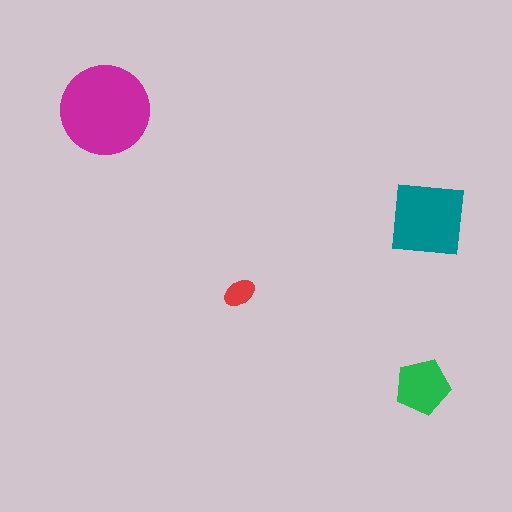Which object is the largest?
The magenta circle.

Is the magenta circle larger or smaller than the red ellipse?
Larger.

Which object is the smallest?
The red ellipse.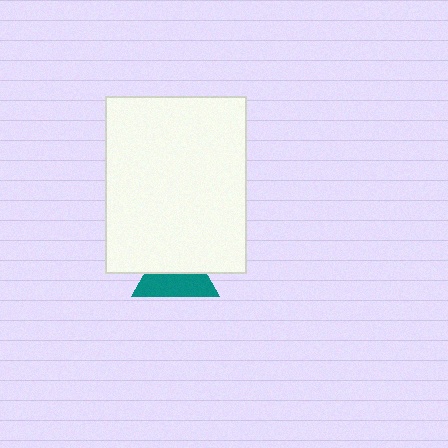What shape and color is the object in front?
The object in front is a white rectangle.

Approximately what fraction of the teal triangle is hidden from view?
Roughly 48% of the teal triangle is hidden behind the white rectangle.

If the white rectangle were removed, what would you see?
You would see the complete teal triangle.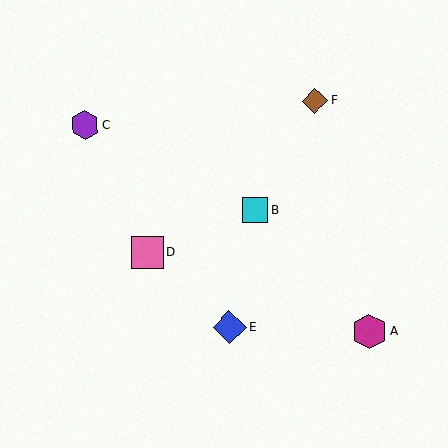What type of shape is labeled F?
Shape F is a brown diamond.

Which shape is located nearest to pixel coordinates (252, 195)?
The cyan square (labeled B) at (255, 210) is nearest to that location.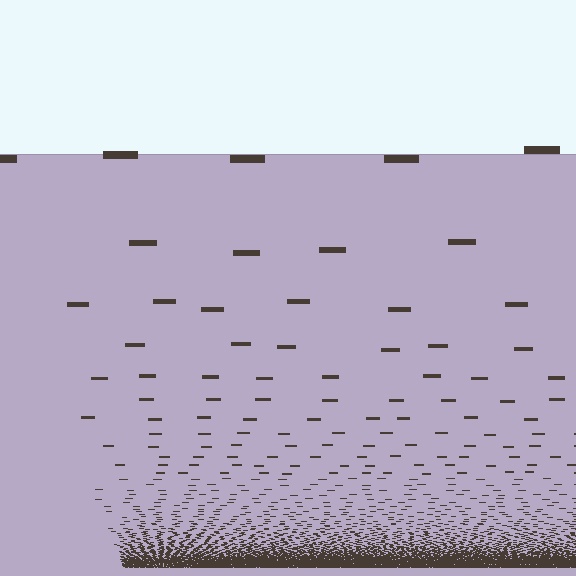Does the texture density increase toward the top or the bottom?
Density increases toward the bottom.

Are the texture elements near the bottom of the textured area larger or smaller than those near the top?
Smaller. The gradient is inverted — elements near the bottom are smaller and denser.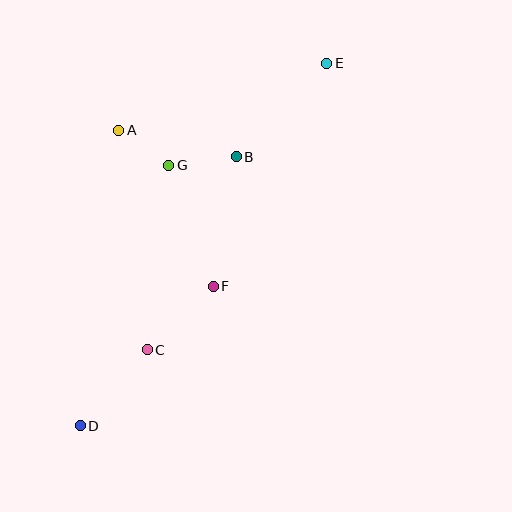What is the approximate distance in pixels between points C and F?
The distance between C and F is approximately 91 pixels.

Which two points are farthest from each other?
Points D and E are farthest from each other.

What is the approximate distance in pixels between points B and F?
The distance between B and F is approximately 132 pixels.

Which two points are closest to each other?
Points A and G are closest to each other.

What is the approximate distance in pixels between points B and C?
The distance between B and C is approximately 213 pixels.